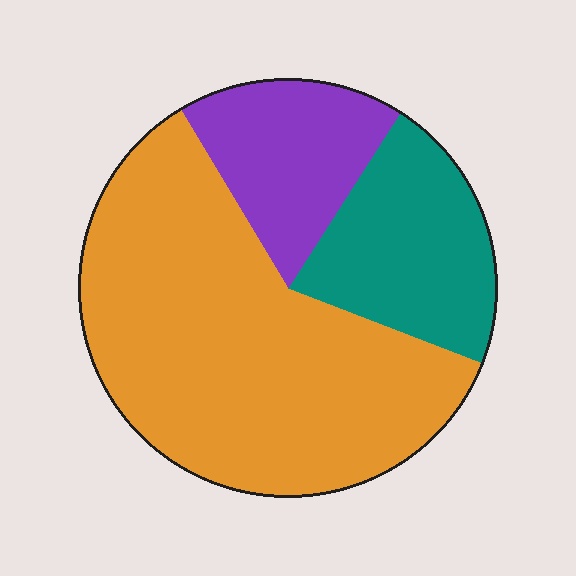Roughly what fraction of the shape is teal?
Teal takes up about one fifth (1/5) of the shape.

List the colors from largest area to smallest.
From largest to smallest: orange, teal, purple.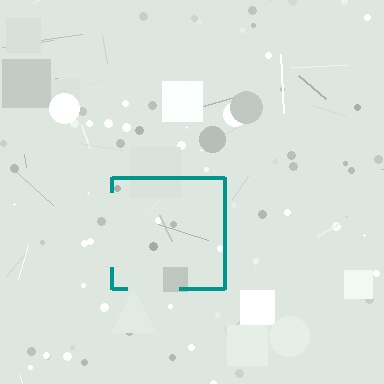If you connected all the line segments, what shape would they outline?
They would outline a square.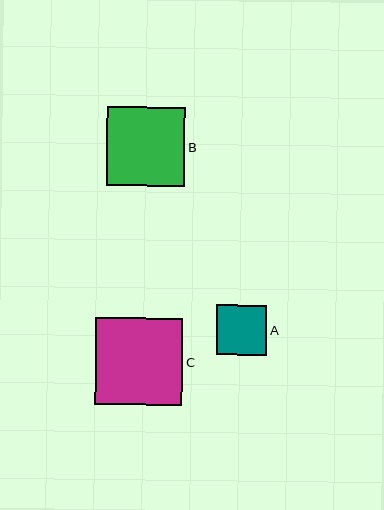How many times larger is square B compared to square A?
Square B is approximately 1.6 times the size of square A.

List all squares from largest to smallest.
From largest to smallest: C, B, A.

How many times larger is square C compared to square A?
Square C is approximately 1.7 times the size of square A.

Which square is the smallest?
Square A is the smallest with a size of approximately 50 pixels.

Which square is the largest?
Square C is the largest with a size of approximately 87 pixels.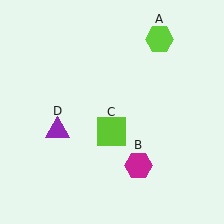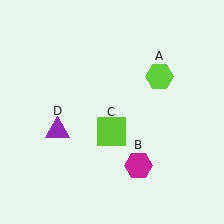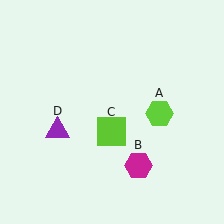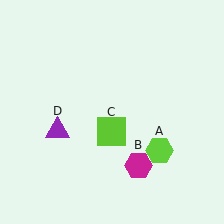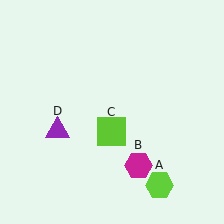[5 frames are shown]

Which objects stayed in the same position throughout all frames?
Magenta hexagon (object B) and lime square (object C) and purple triangle (object D) remained stationary.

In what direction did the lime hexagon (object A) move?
The lime hexagon (object A) moved down.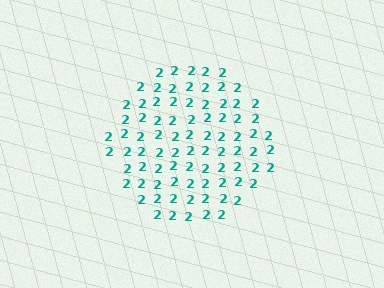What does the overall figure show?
The overall figure shows a circle.